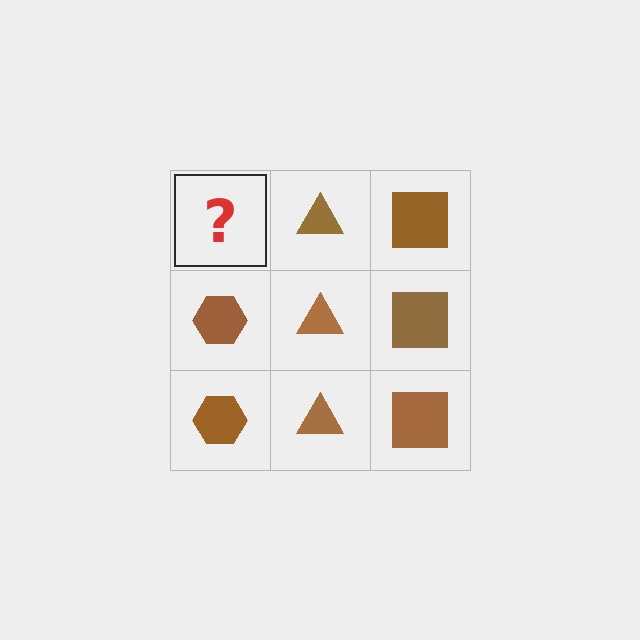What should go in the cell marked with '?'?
The missing cell should contain a brown hexagon.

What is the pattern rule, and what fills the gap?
The rule is that each column has a consistent shape. The gap should be filled with a brown hexagon.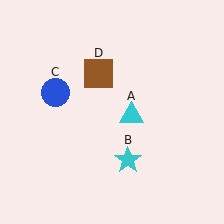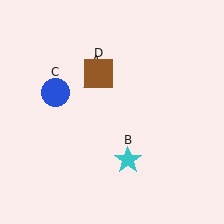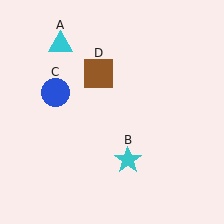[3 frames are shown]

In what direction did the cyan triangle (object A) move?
The cyan triangle (object A) moved up and to the left.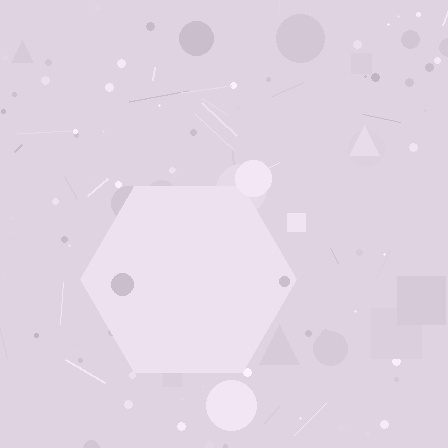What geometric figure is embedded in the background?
A hexagon is embedded in the background.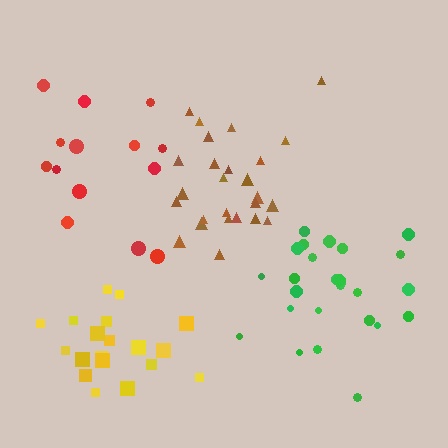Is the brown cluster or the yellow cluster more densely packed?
Yellow.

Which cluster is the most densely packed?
Yellow.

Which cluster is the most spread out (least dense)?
Red.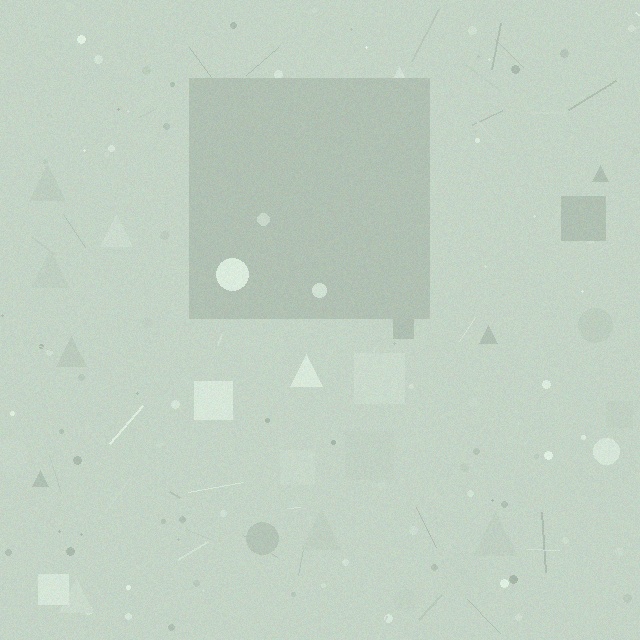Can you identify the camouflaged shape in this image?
The camouflaged shape is a square.